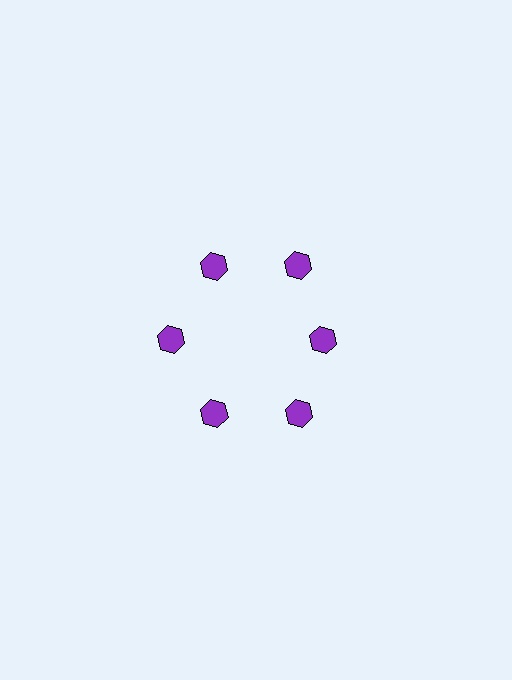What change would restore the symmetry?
The symmetry would be restored by moving it outward, back onto the ring so that all 6 hexagons sit at equal angles and equal distance from the center.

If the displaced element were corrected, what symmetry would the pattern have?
It would have 6-fold rotational symmetry — the pattern would map onto itself every 60 degrees.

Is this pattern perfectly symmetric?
No. The 6 purple hexagons are arranged in a ring, but one element near the 3 o'clock position is pulled inward toward the center, breaking the 6-fold rotational symmetry.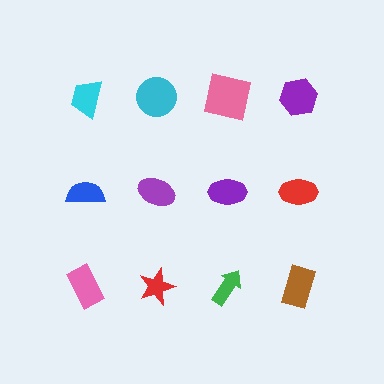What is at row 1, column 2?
A cyan circle.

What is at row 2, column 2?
A purple ellipse.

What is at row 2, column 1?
A blue semicircle.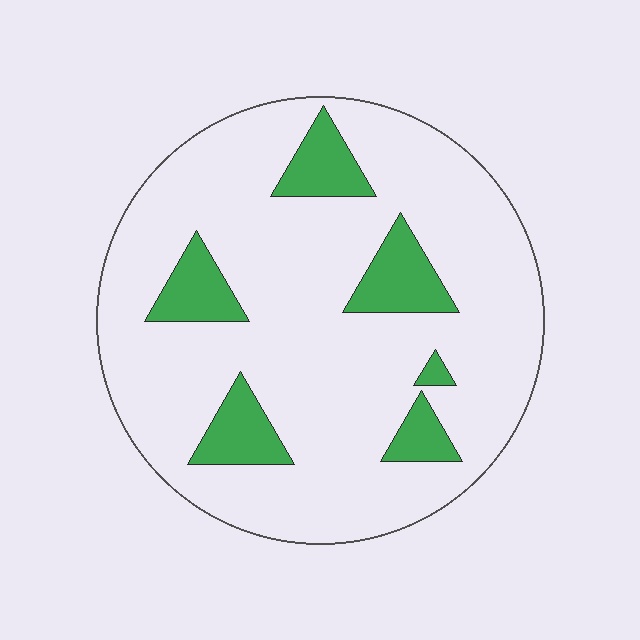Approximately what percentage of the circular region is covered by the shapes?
Approximately 15%.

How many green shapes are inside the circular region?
6.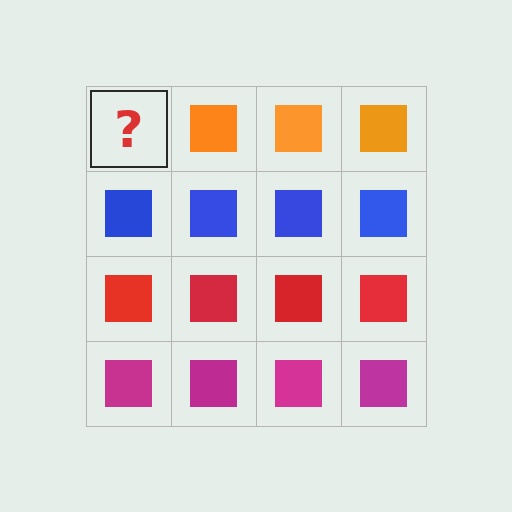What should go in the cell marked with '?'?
The missing cell should contain an orange square.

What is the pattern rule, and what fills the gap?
The rule is that each row has a consistent color. The gap should be filled with an orange square.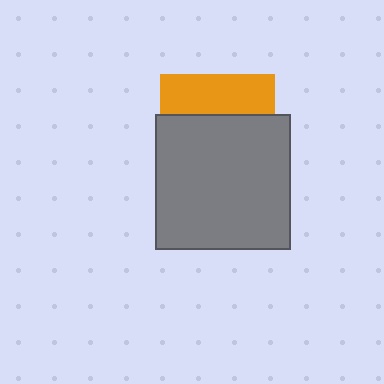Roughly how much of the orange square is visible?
A small part of it is visible (roughly 35%).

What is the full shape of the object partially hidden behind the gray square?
The partially hidden object is an orange square.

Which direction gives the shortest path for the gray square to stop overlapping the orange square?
Moving down gives the shortest separation.